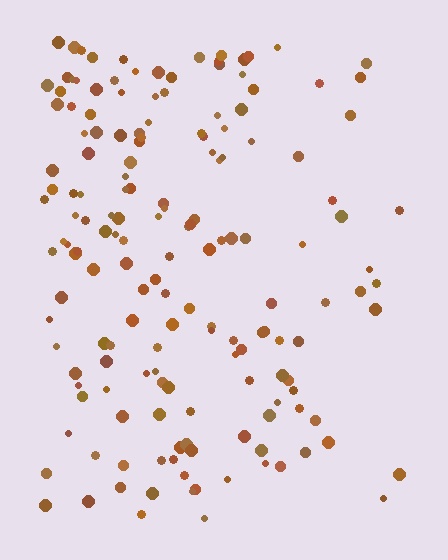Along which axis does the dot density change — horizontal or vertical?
Horizontal.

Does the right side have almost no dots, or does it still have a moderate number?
Still a moderate number, just noticeably fewer than the left.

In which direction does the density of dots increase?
From right to left, with the left side densest.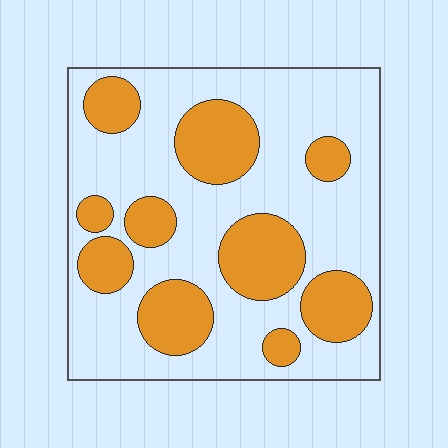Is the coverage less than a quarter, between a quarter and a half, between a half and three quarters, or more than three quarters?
Between a quarter and a half.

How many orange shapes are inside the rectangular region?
10.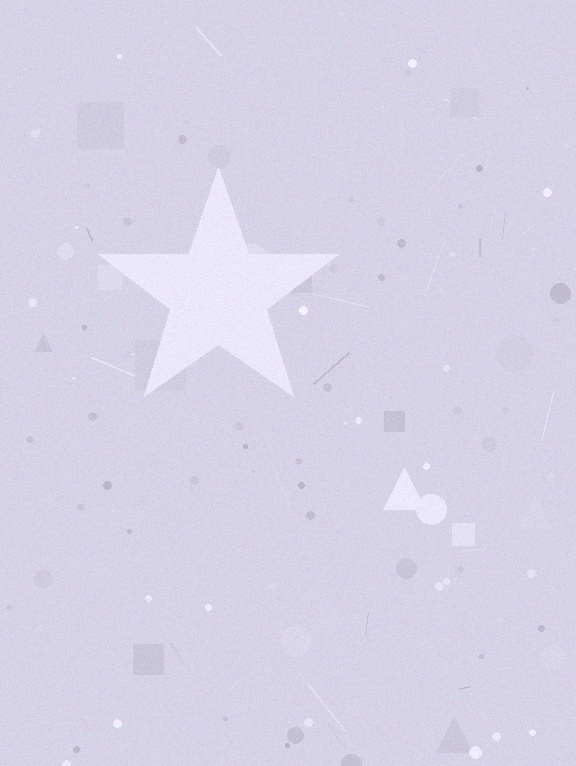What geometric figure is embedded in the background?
A star is embedded in the background.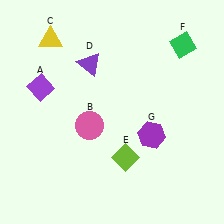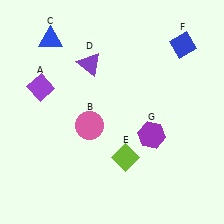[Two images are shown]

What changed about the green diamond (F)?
In Image 1, F is green. In Image 2, it changed to blue.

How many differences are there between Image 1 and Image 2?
There are 2 differences between the two images.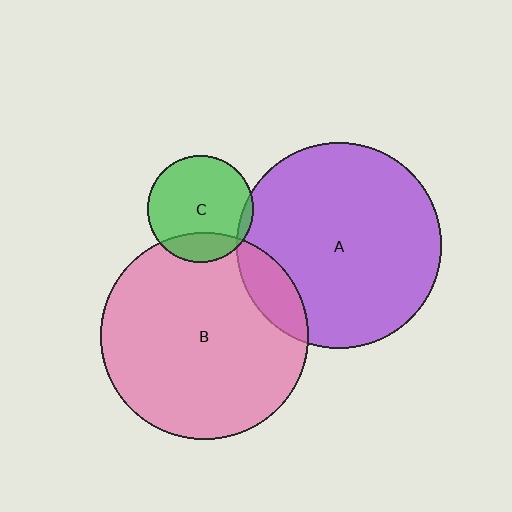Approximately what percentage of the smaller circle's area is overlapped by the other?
Approximately 20%.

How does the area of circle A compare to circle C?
Approximately 3.7 times.